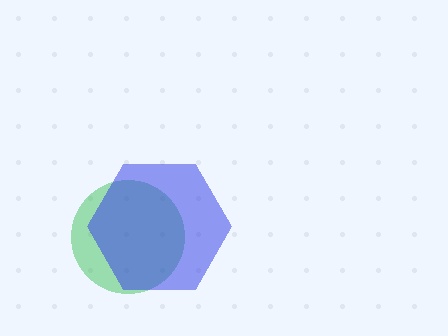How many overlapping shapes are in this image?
There are 2 overlapping shapes in the image.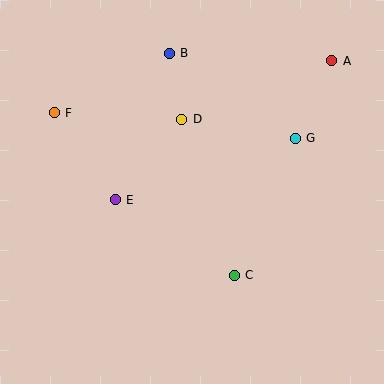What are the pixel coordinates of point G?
Point G is at (295, 138).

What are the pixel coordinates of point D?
Point D is at (182, 119).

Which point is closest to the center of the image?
Point D at (182, 119) is closest to the center.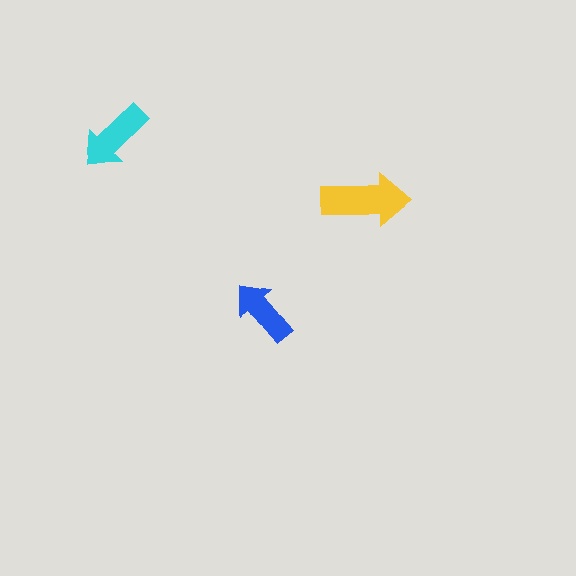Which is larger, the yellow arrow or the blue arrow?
The yellow one.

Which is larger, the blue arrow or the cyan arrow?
The cyan one.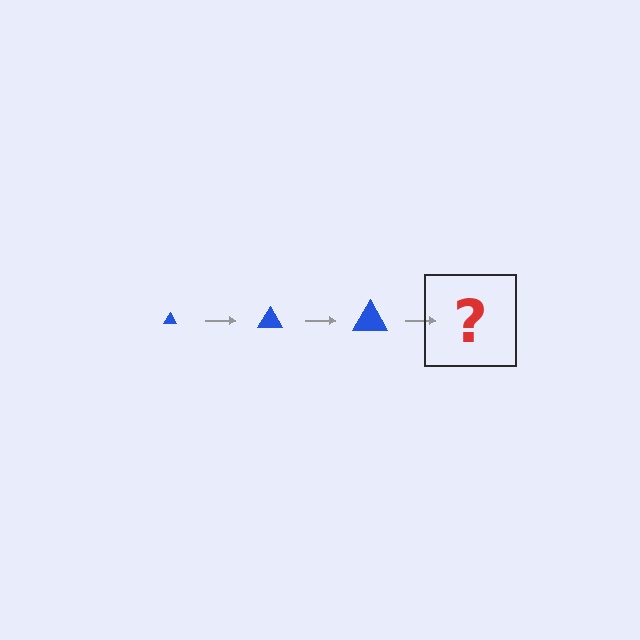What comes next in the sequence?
The next element should be a blue triangle, larger than the previous one.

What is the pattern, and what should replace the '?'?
The pattern is that the triangle gets progressively larger each step. The '?' should be a blue triangle, larger than the previous one.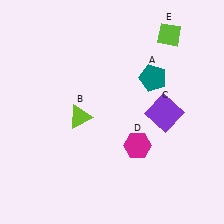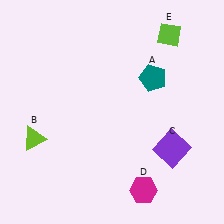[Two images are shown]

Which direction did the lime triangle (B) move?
The lime triangle (B) moved left.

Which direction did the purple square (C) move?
The purple square (C) moved down.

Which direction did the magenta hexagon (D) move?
The magenta hexagon (D) moved down.